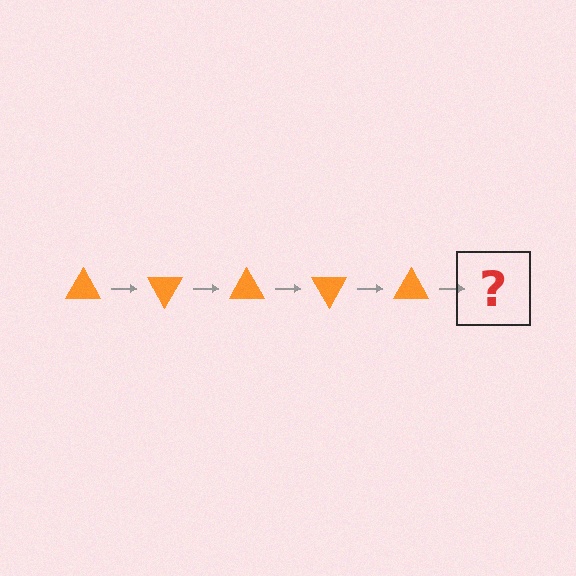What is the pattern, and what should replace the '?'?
The pattern is that the triangle rotates 60 degrees each step. The '?' should be an orange triangle rotated 300 degrees.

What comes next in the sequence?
The next element should be an orange triangle rotated 300 degrees.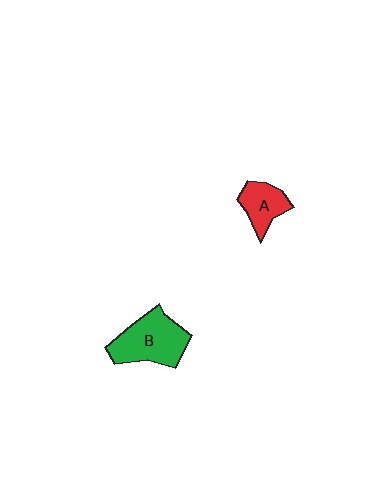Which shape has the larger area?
Shape B (green).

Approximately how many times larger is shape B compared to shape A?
Approximately 1.8 times.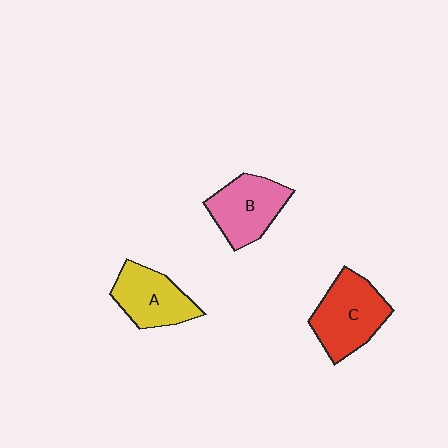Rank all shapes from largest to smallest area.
From largest to smallest: C (red), B (pink), A (yellow).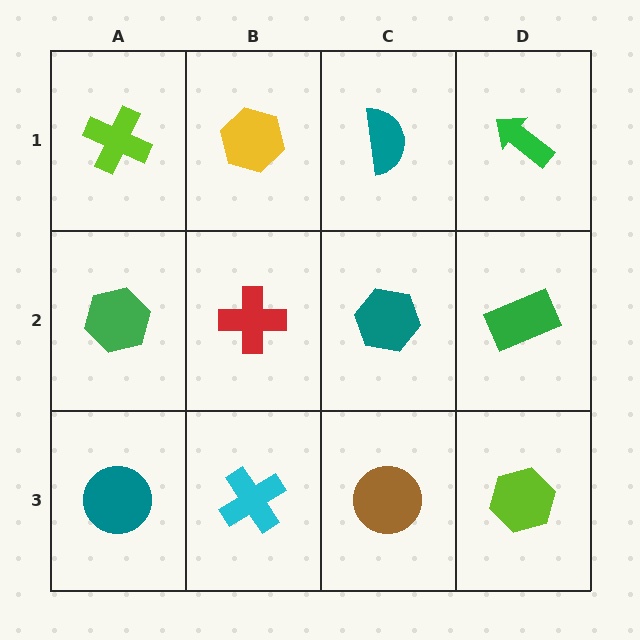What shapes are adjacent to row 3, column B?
A red cross (row 2, column B), a teal circle (row 3, column A), a brown circle (row 3, column C).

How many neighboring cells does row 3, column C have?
3.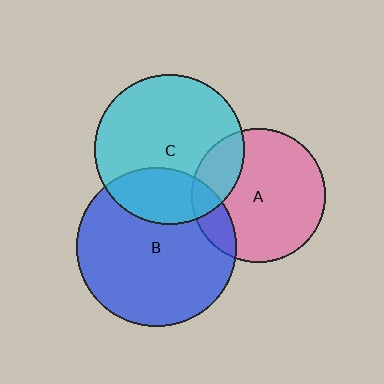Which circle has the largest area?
Circle B (blue).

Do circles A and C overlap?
Yes.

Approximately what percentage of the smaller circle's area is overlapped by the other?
Approximately 20%.